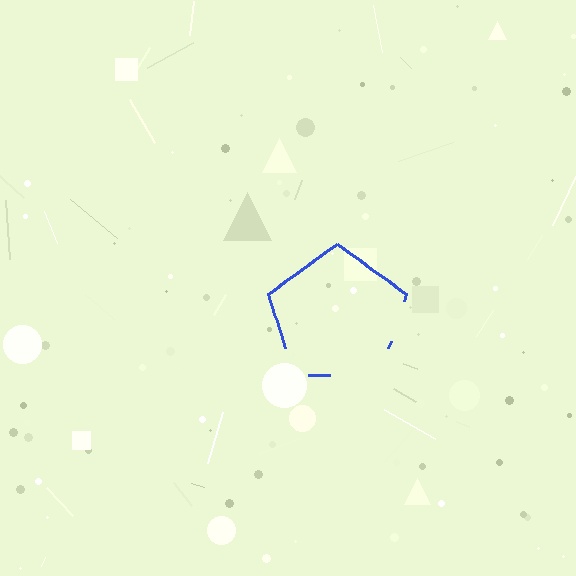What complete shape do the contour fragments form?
The contour fragments form a pentagon.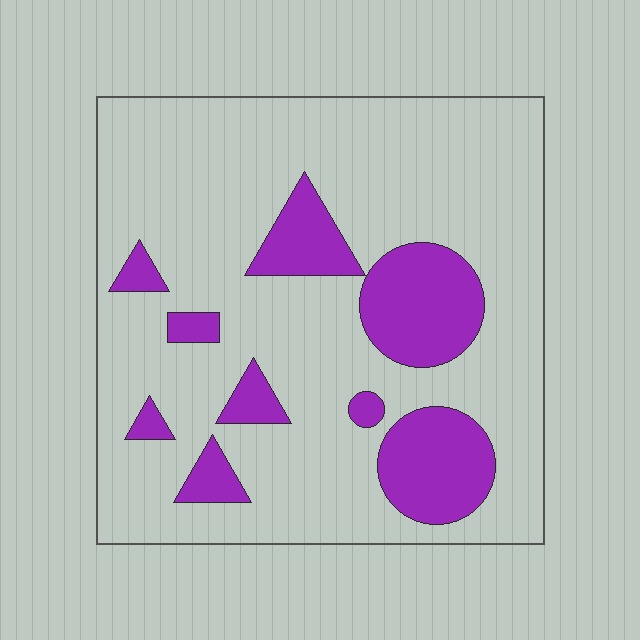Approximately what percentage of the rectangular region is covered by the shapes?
Approximately 20%.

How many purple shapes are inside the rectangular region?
9.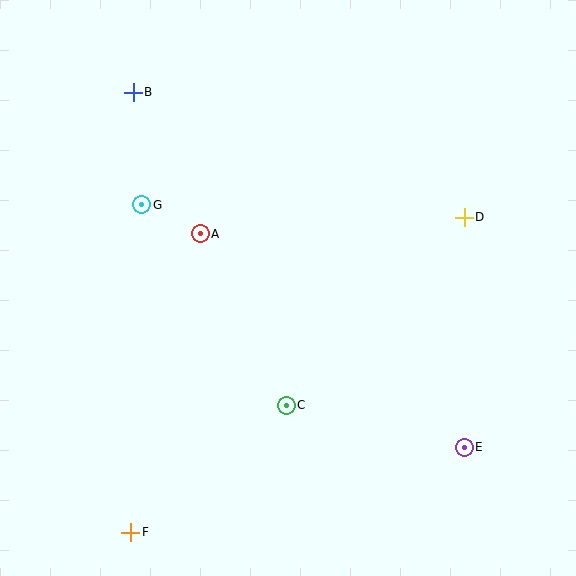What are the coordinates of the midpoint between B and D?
The midpoint between B and D is at (299, 155).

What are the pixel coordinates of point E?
Point E is at (464, 447).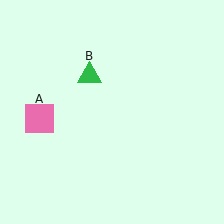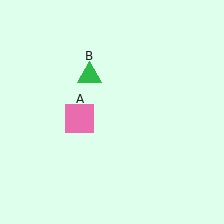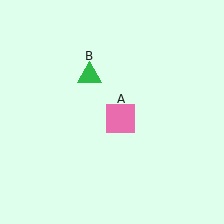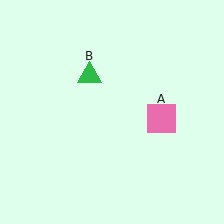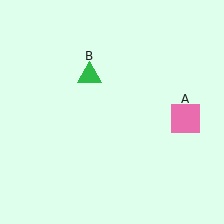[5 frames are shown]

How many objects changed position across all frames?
1 object changed position: pink square (object A).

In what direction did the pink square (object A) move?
The pink square (object A) moved right.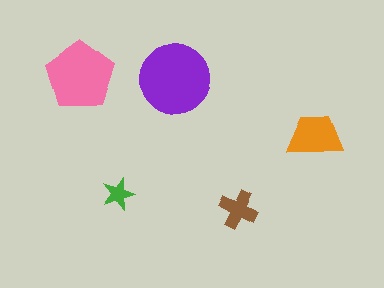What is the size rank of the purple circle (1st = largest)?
1st.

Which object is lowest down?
The brown cross is bottommost.